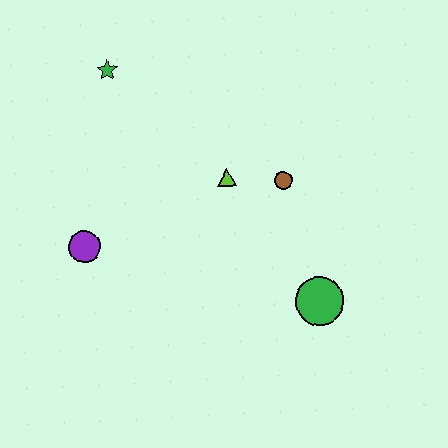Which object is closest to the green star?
The lime triangle is closest to the green star.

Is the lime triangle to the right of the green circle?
No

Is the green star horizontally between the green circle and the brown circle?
No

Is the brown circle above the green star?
No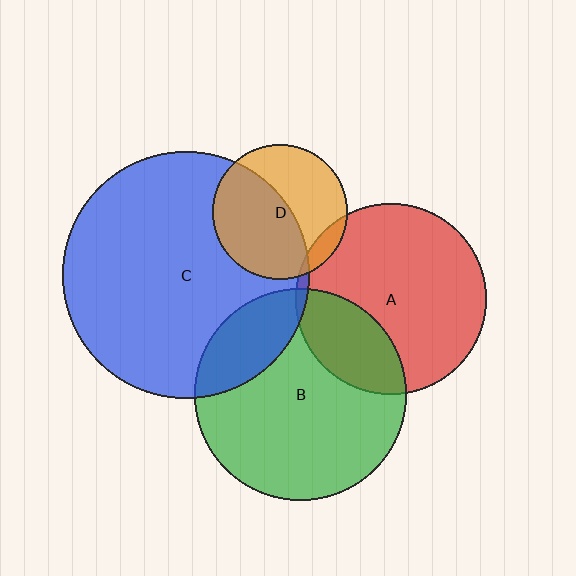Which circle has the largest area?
Circle C (blue).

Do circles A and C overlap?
Yes.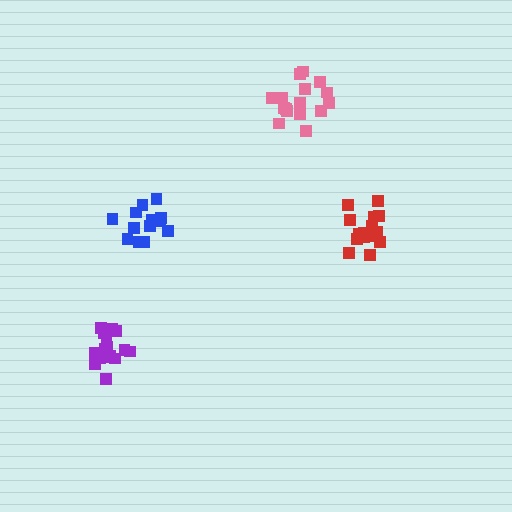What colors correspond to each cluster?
The clusters are colored: purple, red, pink, blue.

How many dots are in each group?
Group 1: 17 dots, Group 2: 15 dots, Group 3: 17 dots, Group 4: 13 dots (62 total).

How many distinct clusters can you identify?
There are 4 distinct clusters.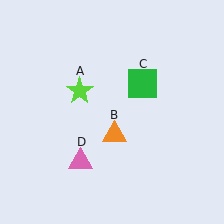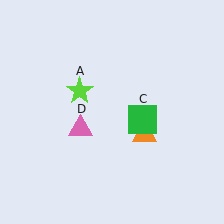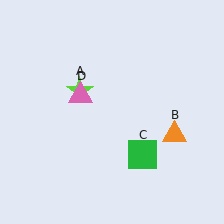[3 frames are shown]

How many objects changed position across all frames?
3 objects changed position: orange triangle (object B), green square (object C), pink triangle (object D).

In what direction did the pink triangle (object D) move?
The pink triangle (object D) moved up.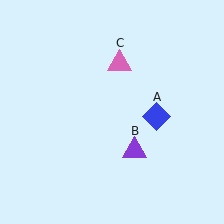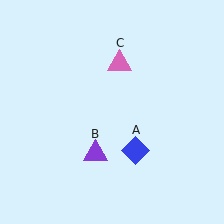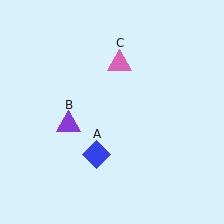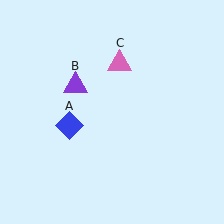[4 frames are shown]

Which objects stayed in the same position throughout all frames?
Pink triangle (object C) remained stationary.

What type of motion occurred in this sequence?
The blue diamond (object A), purple triangle (object B) rotated clockwise around the center of the scene.